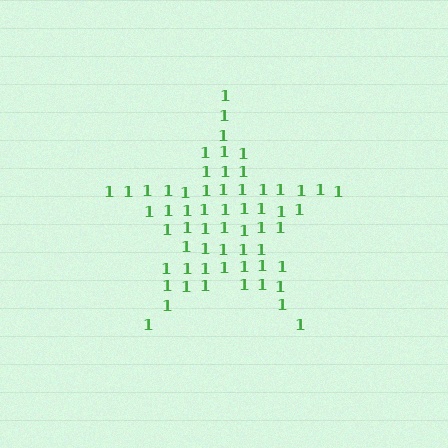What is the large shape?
The large shape is a star.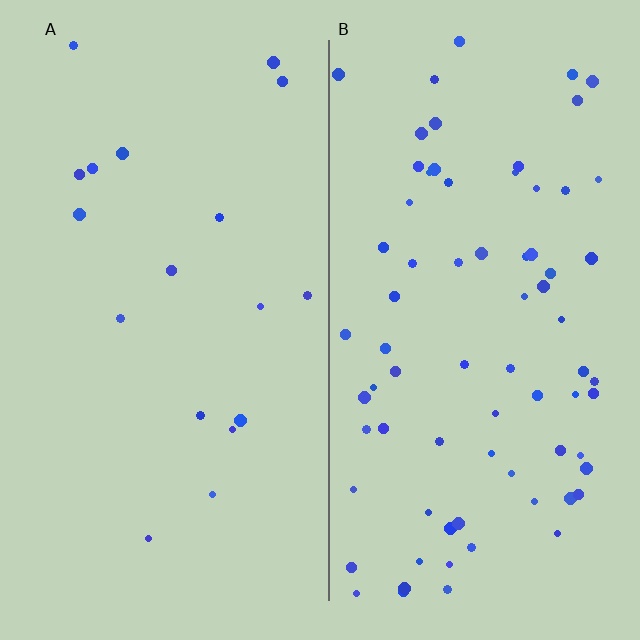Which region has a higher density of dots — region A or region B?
B (the right).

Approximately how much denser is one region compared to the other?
Approximately 4.2× — region B over region A.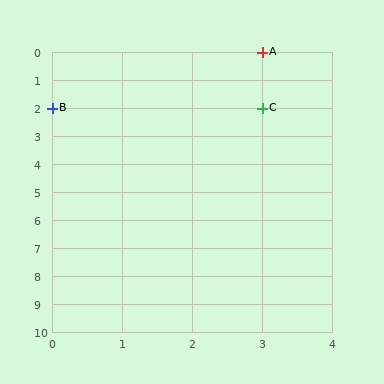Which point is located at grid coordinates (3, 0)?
Point A is at (3, 0).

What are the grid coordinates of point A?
Point A is at grid coordinates (3, 0).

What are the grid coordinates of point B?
Point B is at grid coordinates (0, 2).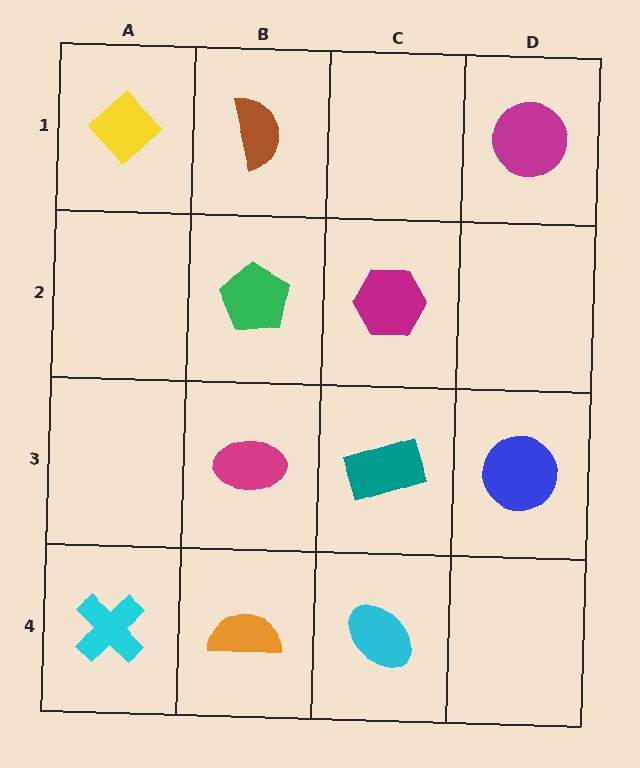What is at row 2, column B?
A green pentagon.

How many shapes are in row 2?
2 shapes.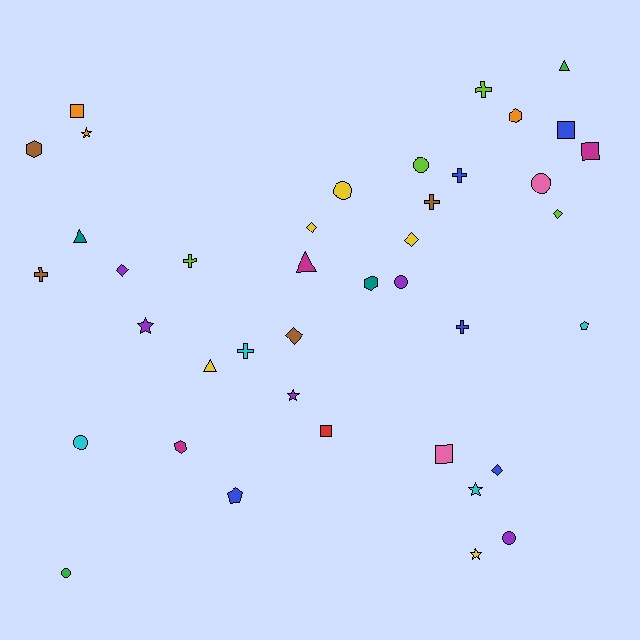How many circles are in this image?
There are 7 circles.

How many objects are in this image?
There are 40 objects.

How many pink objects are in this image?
There are 2 pink objects.